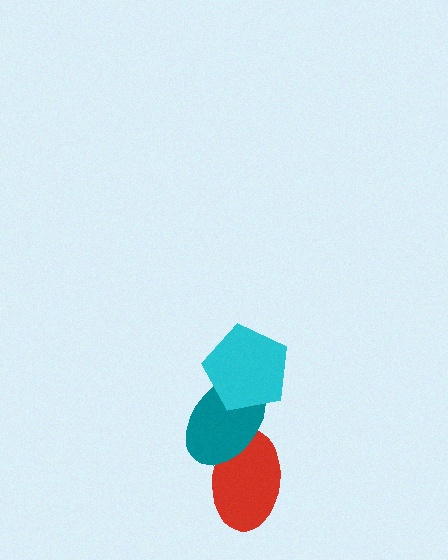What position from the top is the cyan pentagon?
The cyan pentagon is 1st from the top.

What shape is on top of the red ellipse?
The teal ellipse is on top of the red ellipse.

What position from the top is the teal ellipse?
The teal ellipse is 2nd from the top.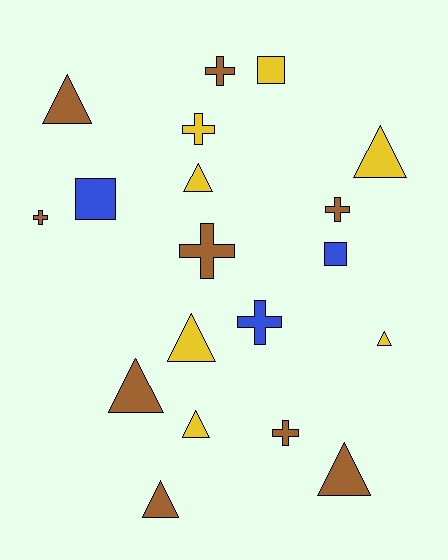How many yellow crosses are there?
There is 1 yellow cross.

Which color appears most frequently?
Brown, with 9 objects.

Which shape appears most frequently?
Triangle, with 9 objects.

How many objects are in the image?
There are 19 objects.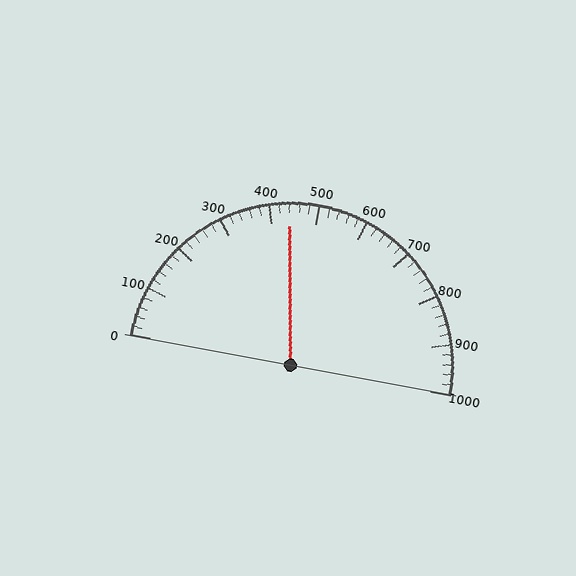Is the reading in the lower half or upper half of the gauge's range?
The reading is in the lower half of the range (0 to 1000).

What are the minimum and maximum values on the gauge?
The gauge ranges from 0 to 1000.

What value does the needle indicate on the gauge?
The needle indicates approximately 440.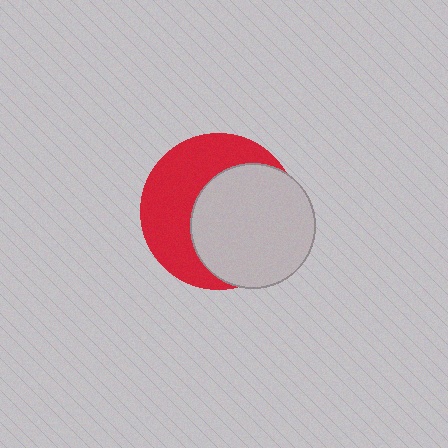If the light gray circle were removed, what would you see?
You would see the complete red circle.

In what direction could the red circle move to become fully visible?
The red circle could move left. That would shift it out from behind the light gray circle entirely.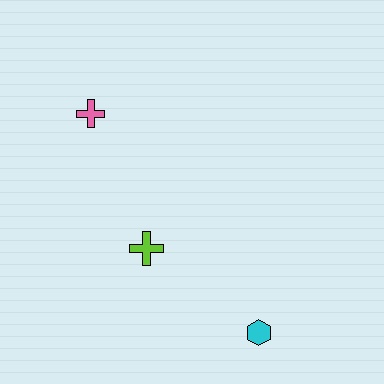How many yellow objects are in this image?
There are no yellow objects.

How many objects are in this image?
There are 3 objects.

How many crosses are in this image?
There are 2 crosses.